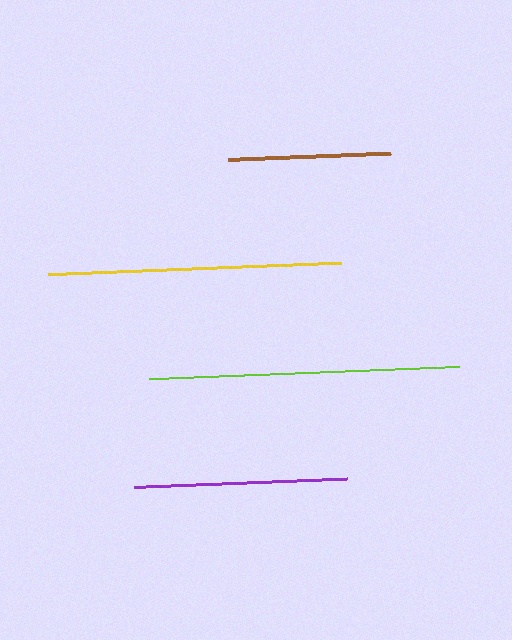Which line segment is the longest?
The lime line is the longest at approximately 311 pixels.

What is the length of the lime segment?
The lime segment is approximately 311 pixels long.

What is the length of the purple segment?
The purple segment is approximately 215 pixels long.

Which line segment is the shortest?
The brown line is the shortest at approximately 163 pixels.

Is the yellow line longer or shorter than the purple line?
The yellow line is longer than the purple line.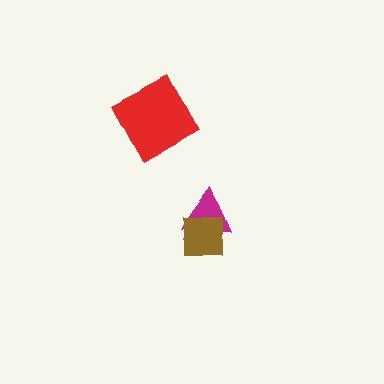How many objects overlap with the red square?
0 objects overlap with the red square.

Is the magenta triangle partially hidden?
Yes, it is partially covered by another shape.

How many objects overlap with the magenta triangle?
1 object overlaps with the magenta triangle.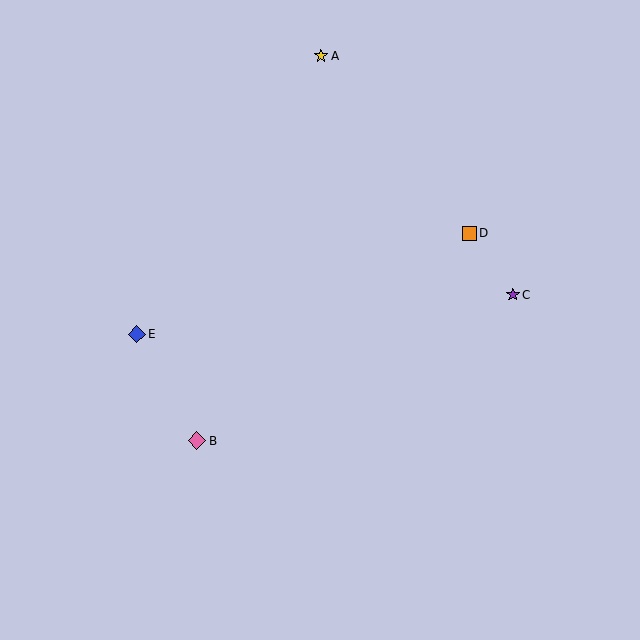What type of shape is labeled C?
Shape C is a purple star.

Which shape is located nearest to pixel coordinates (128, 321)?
The blue diamond (labeled E) at (137, 334) is nearest to that location.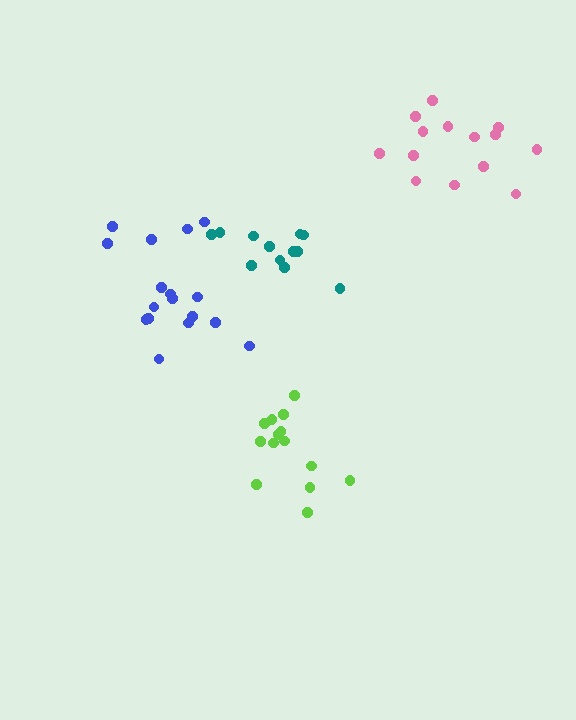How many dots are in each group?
Group 1: 12 dots, Group 2: 14 dots, Group 3: 14 dots, Group 4: 17 dots (57 total).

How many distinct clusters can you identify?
There are 4 distinct clusters.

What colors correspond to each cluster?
The clusters are colored: teal, lime, pink, blue.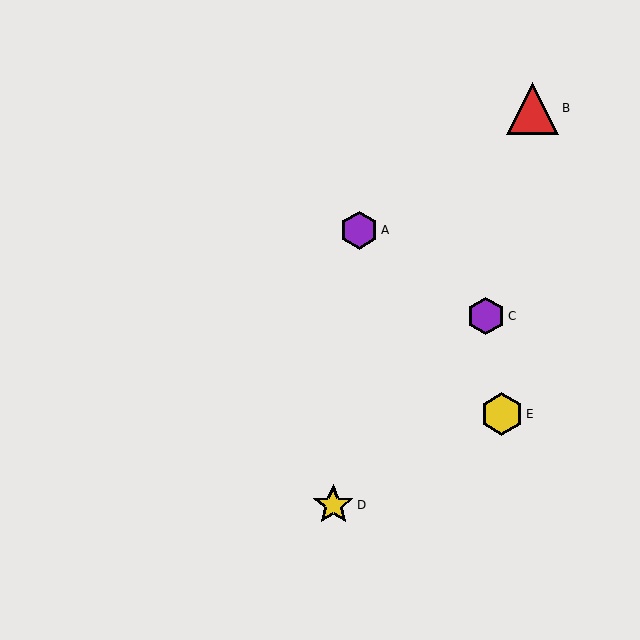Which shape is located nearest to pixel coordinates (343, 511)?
The yellow star (labeled D) at (333, 505) is nearest to that location.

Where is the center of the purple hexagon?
The center of the purple hexagon is at (486, 316).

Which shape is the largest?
The red triangle (labeled B) is the largest.